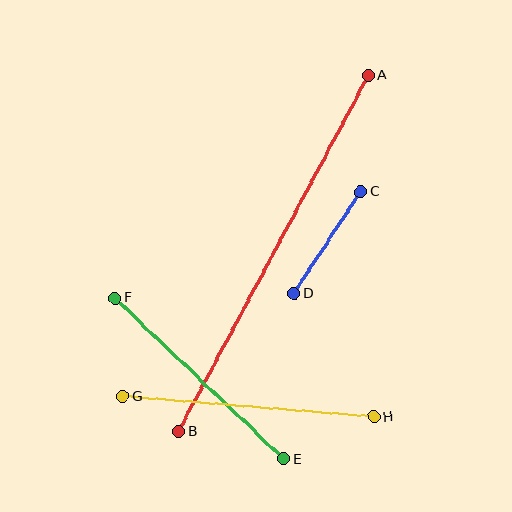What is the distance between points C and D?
The distance is approximately 122 pixels.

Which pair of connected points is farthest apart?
Points A and B are farthest apart.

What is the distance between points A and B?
The distance is approximately 404 pixels.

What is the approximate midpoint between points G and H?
The midpoint is at approximately (248, 407) pixels.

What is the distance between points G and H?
The distance is approximately 252 pixels.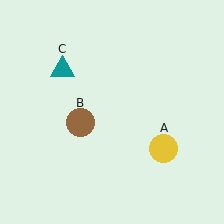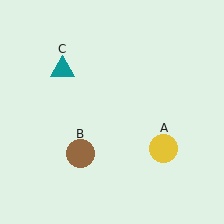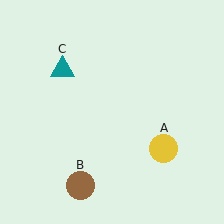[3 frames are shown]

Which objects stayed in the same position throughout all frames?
Yellow circle (object A) and teal triangle (object C) remained stationary.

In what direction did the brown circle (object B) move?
The brown circle (object B) moved down.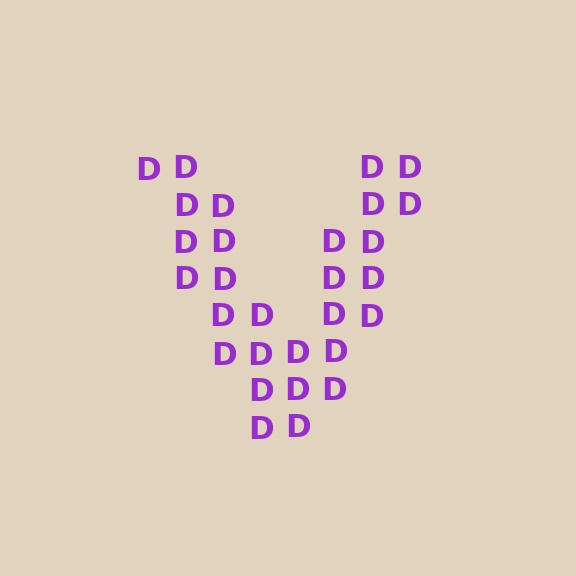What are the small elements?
The small elements are letter D's.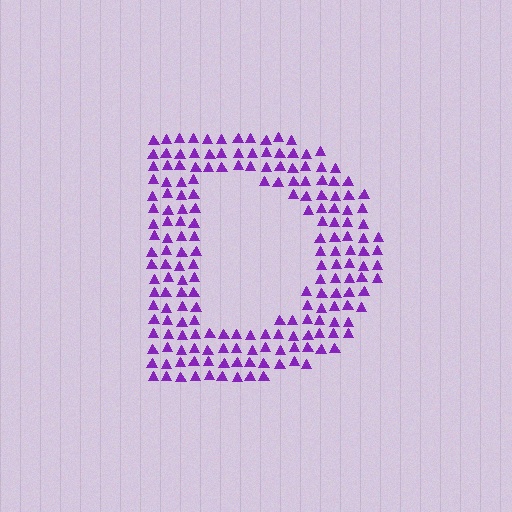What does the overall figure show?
The overall figure shows the letter D.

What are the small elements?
The small elements are triangles.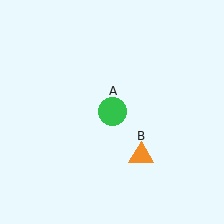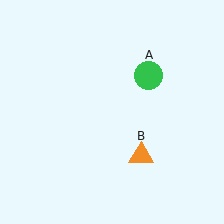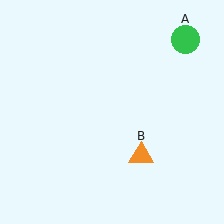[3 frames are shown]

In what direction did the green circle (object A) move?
The green circle (object A) moved up and to the right.